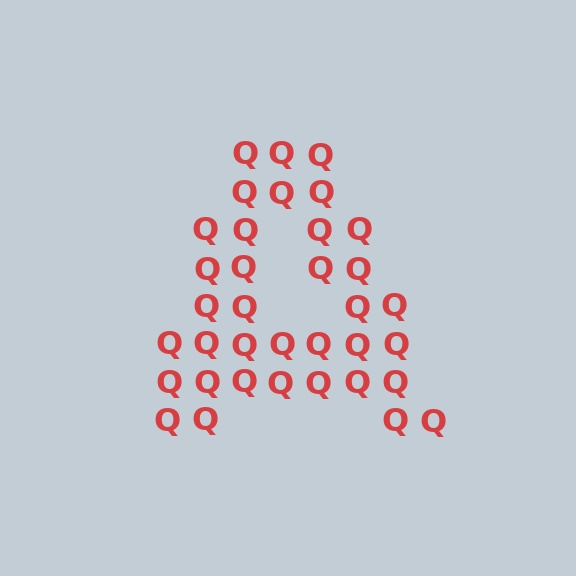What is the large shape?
The large shape is the letter A.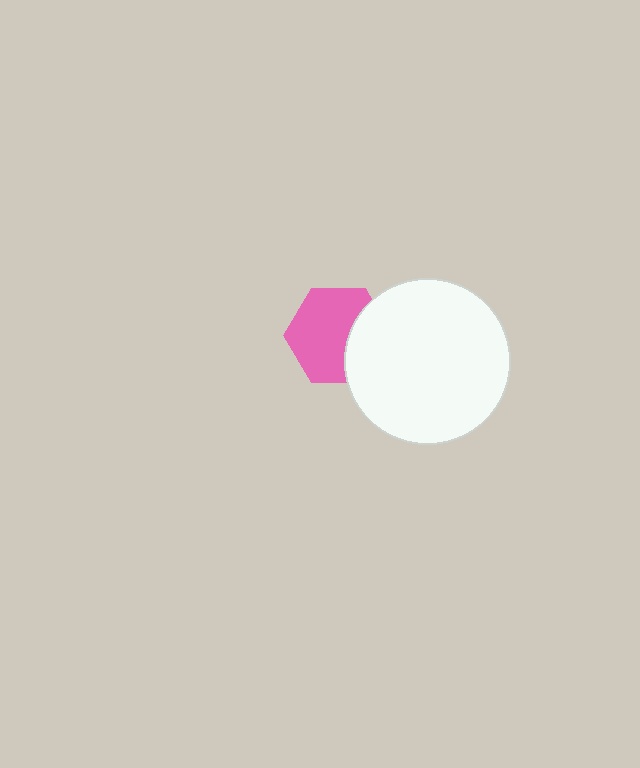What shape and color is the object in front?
The object in front is a white circle.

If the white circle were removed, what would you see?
You would see the complete pink hexagon.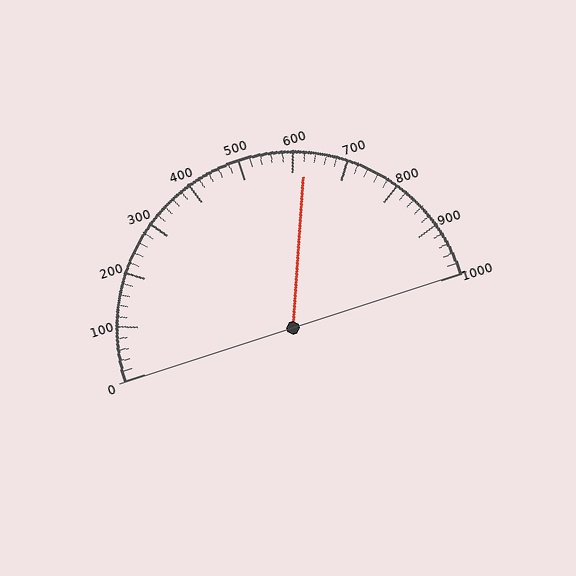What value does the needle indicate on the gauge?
The needle indicates approximately 620.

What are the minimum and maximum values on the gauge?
The gauge ranges from 0 to 1000.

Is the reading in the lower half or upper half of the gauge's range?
The reading is in the upper half of the range (0 to 1000).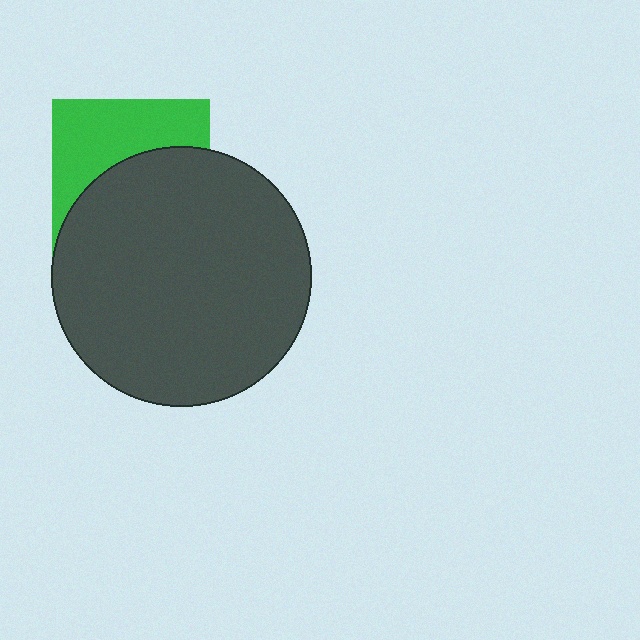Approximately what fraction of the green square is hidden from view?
Roughly 56% of the green square is hidden behind the dark gray circle.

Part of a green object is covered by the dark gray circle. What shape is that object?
It is a square.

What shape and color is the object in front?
The object in front is a dark gray circle.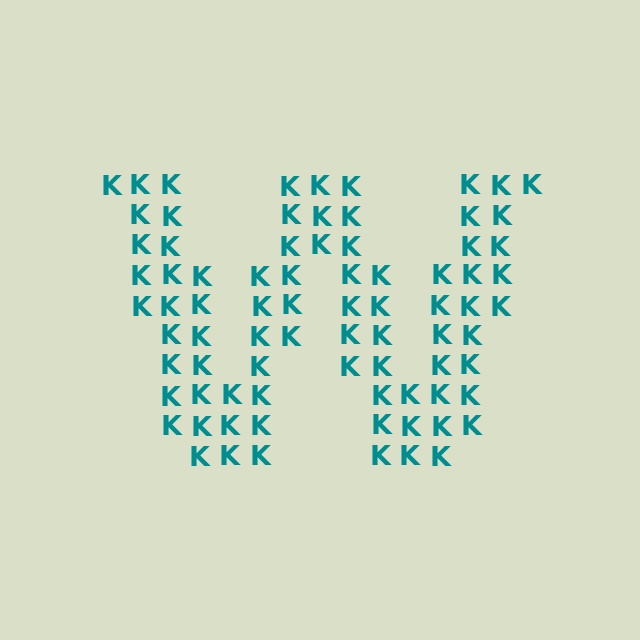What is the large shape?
The large shape is the letter W.